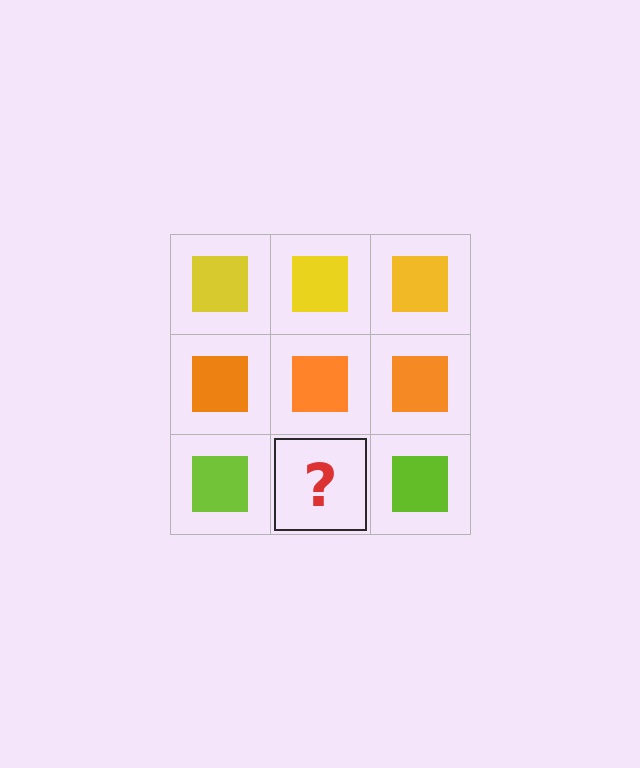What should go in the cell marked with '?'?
The missing cell should contain a lime square.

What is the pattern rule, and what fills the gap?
The rule is that each row has a consistent color. The gap should be filled with a lime square.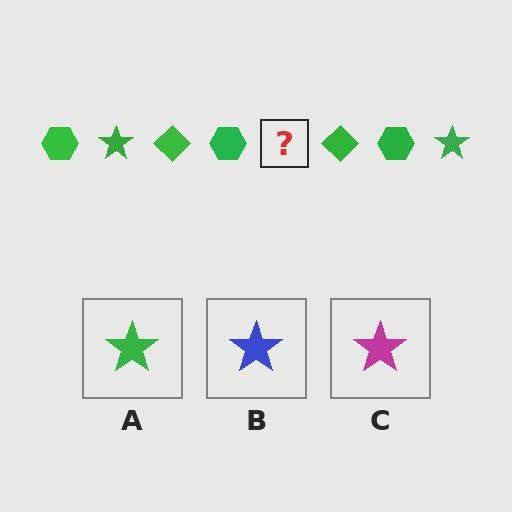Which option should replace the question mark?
Option A.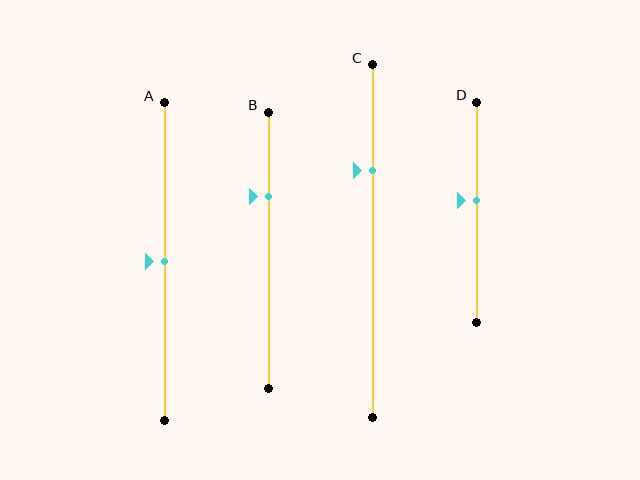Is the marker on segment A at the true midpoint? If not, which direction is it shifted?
Yes, the marker on segment A is at the true midpoint.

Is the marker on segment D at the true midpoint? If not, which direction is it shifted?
No, the marker on segment D is shifted upward by about 5% of the segment length.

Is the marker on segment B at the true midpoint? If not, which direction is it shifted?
No, the marker on segment B is shifted upward by about 19% of the segment length.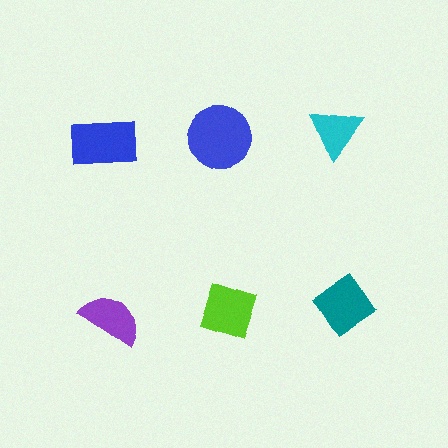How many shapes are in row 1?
3 shapes.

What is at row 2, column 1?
A purple semicircle.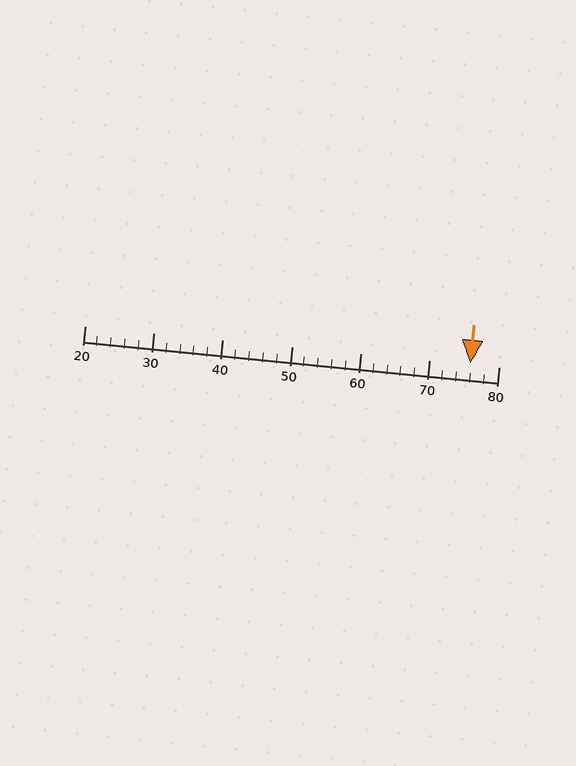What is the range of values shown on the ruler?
The ruler shows values from 20 to 80.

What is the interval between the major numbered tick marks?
The major tick marks are spaced 10 units apart.